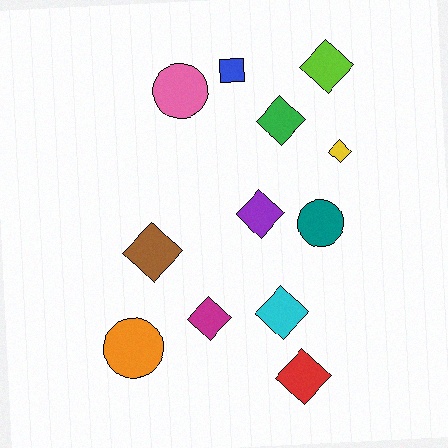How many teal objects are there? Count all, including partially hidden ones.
There is 1 teal object.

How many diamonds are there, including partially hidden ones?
There are 8 diamonds.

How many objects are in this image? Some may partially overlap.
There are 12 objects.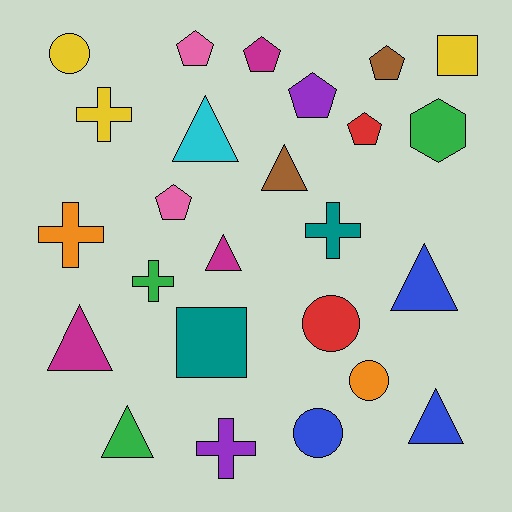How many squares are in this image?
There are 2 squares.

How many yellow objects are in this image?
There are 3 yellow objects.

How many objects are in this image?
There are 25 objects.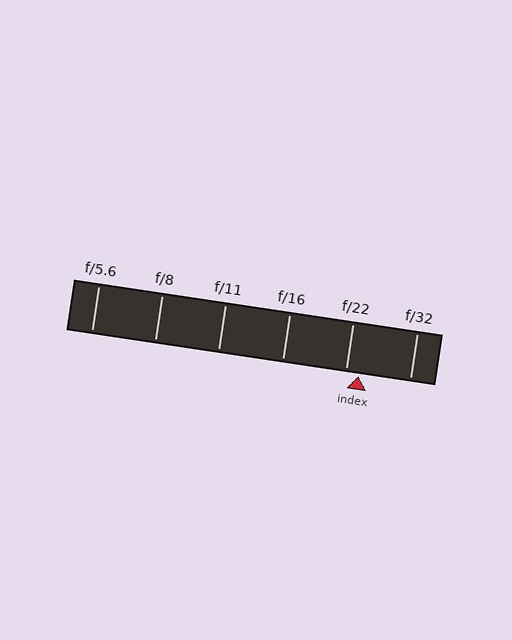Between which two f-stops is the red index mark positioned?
The index mark is between f/22 and f/32.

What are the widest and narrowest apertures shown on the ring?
The widest aperture shown is f/5.6 and the narrowest is f/32.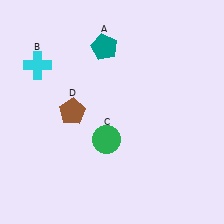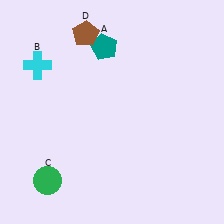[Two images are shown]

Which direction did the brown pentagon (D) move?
The brown pentagon (D) moved up.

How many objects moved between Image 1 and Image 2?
2 objects moved between the two images.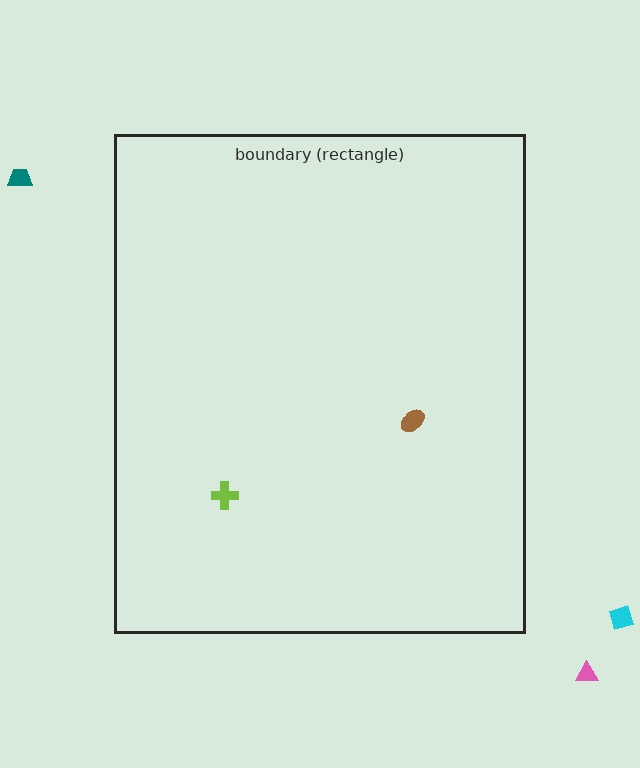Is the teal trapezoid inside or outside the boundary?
Outside.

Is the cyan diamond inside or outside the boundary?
Outside.